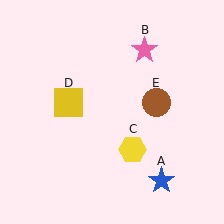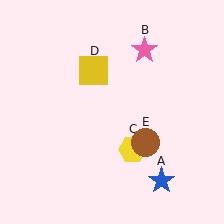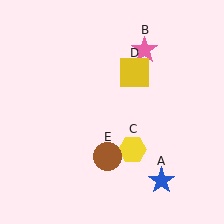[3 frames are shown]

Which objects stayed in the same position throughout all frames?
Blue star (object A) and pink star (object B) and yellow hexagon (object C) remained stationary.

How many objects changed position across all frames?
2 objects changed position: yellow square (object D), brown circle (object E).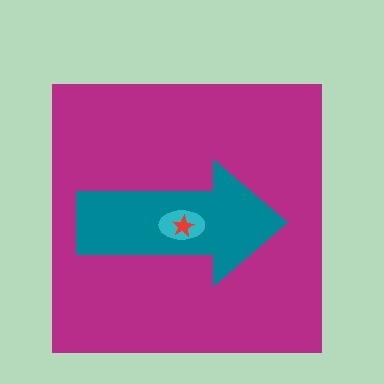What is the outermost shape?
The magenta square.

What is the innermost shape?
The red star.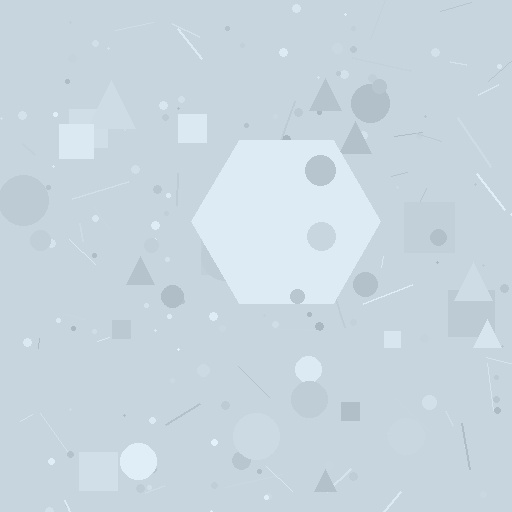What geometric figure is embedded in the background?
A hexagon is embedded in the background.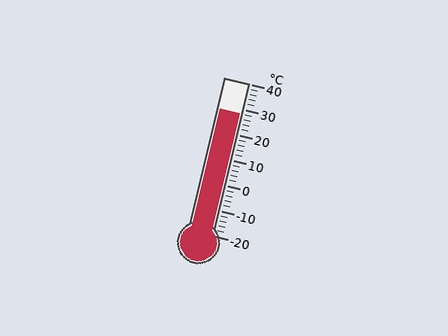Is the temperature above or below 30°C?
The temperature is below 30°C.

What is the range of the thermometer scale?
The thermometer scale ranges from -20°C to 40°C.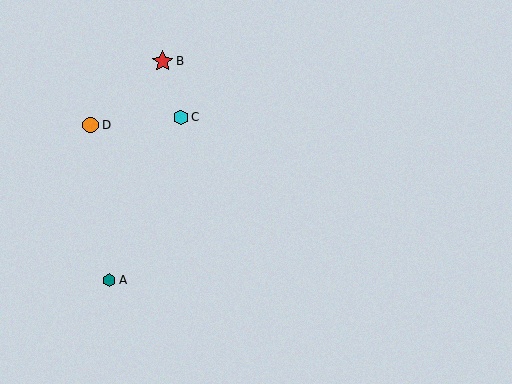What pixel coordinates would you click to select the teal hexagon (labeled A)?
Click at (109, 280) to select the teal hexagon A.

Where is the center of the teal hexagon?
The center of the teal hexagon is at (109, 280).